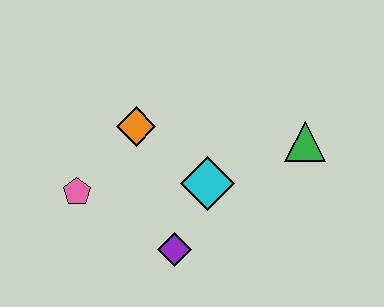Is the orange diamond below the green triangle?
No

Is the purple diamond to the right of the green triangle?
No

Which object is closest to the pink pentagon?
The orange diamond is closest to the pink pentagon.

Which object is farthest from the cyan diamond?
The pink pentagon is farthest from the cyan diamond.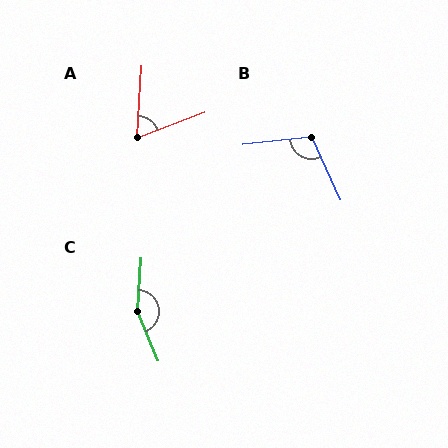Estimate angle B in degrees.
Approximately 108 degrees.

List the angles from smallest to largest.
A (66°), B (108°), C (154°).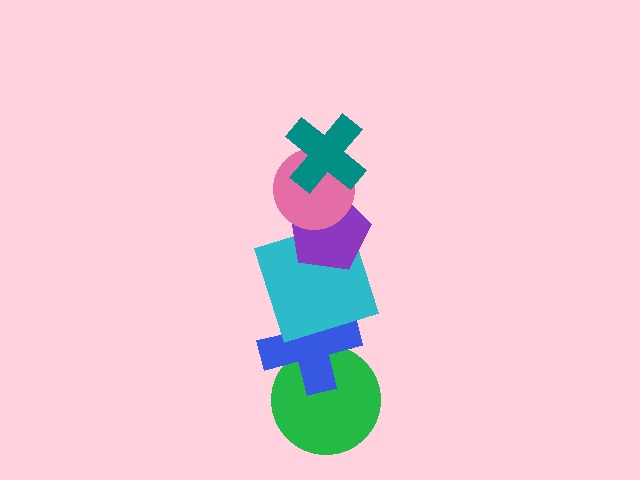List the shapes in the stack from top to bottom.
From top to bottom: the teal cross, the pink circle, the purple pentagon, the cyan square, the blue cross, the green circle.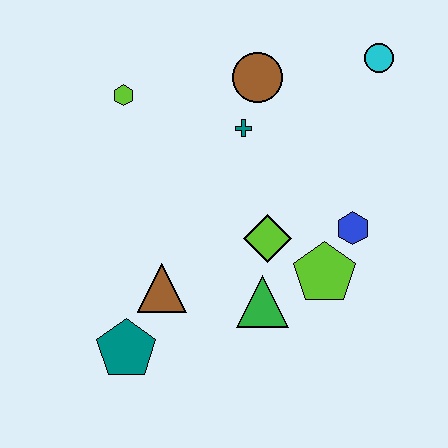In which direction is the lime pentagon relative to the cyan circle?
The lime pentagon is below the cyan circle.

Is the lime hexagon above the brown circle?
No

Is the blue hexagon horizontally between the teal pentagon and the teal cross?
No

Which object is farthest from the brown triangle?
The cyan circle is farthest from the brown triangle.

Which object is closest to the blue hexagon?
The lime pentagon is closest to the blue hexagon.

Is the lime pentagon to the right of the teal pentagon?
Yes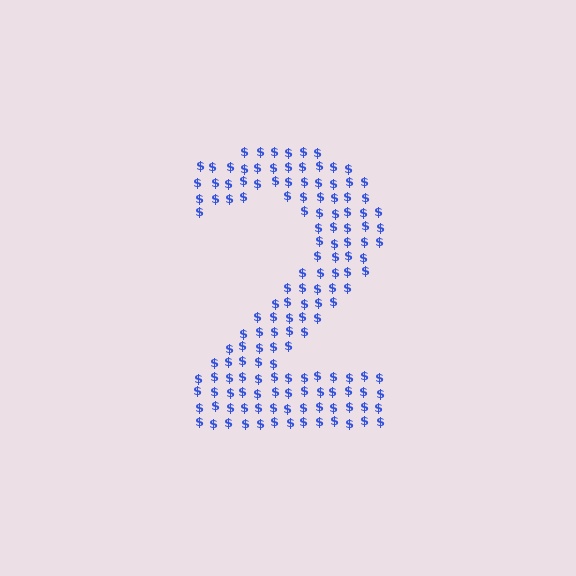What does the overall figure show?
The overall figure shows the digit 2.